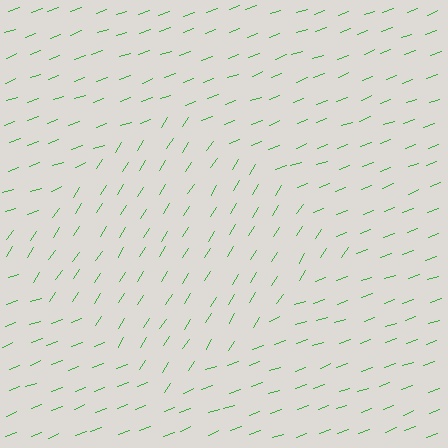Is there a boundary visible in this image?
Yes, there is a texture boundary formed by a change in line orientation.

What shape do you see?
I see a diamond.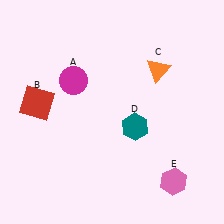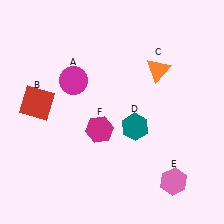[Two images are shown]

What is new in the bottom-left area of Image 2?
A magenta hexagon (F) was added in the bottom-left area of Image 2.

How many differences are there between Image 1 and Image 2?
There is 1 difference between the two images.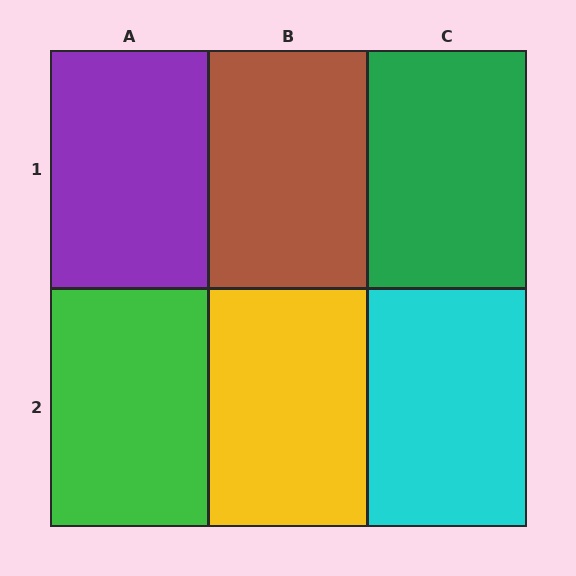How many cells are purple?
1 cell is purple.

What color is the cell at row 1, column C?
Green.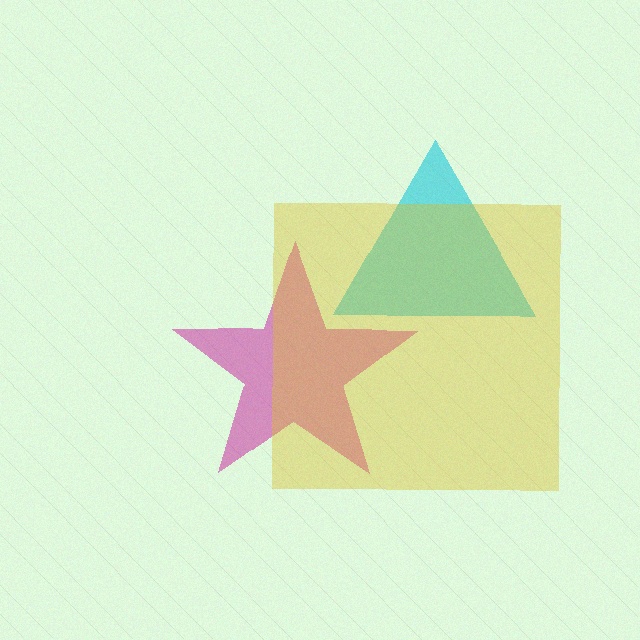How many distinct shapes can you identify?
There are 3 distinct shapes: a magenta star, a cyan triangle, a yellow square.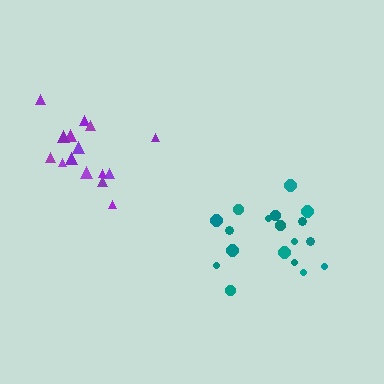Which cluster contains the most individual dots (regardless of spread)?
Teal (18).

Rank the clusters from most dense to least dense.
teal, purple.